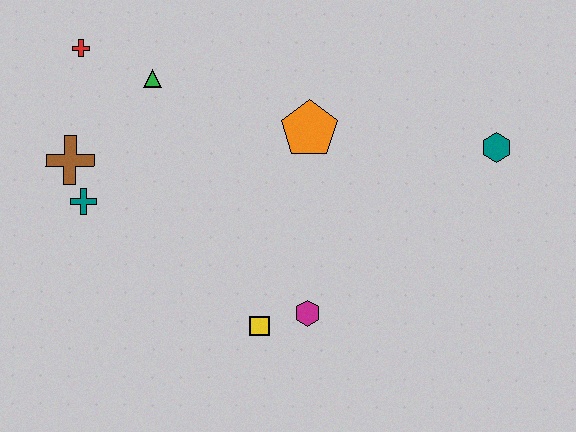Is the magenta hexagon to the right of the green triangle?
Yes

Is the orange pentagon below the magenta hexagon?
No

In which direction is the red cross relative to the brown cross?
The red cross is above the brown cross.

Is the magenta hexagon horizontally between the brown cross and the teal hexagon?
Yes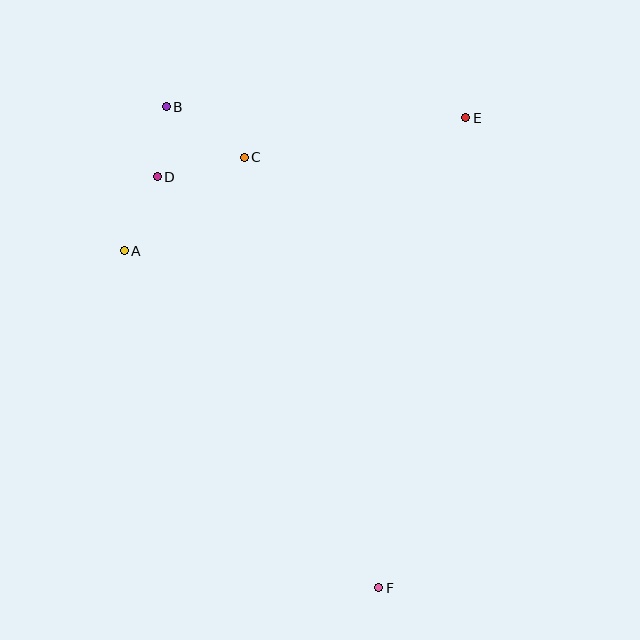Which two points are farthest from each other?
Points B and F are farthest from each other.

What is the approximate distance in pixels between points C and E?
The distance between C and E is approximately 225 pixels.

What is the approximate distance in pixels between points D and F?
The distance between D and F is approximately 467 pixels.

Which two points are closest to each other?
Points B and D are closest to each other.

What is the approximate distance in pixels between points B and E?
The distance between B and E is approximately 300 pixels.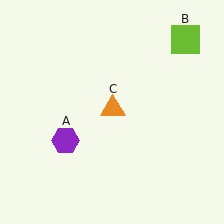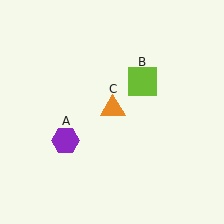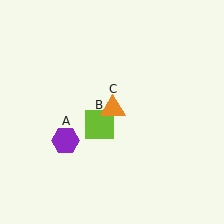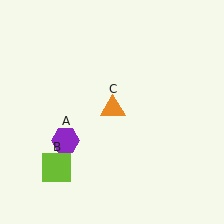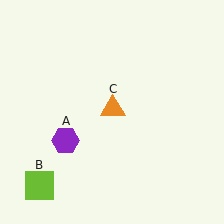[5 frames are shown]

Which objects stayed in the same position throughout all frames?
Purple hexagon (object A) and orange triangle (object C) remained stationary.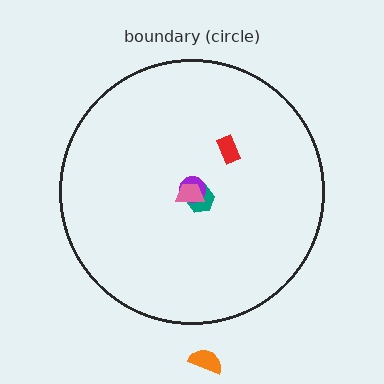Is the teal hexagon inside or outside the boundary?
Inside.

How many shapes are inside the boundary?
4 inside, 1 outside.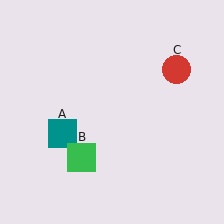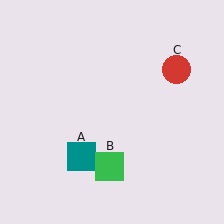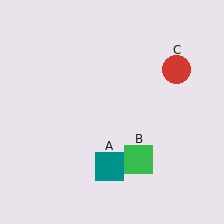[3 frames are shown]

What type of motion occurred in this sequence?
The teal square (object A), green square (object B) rotated counterclockwise around the center of the scene.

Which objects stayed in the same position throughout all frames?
Red circle (object C) remained stationary.